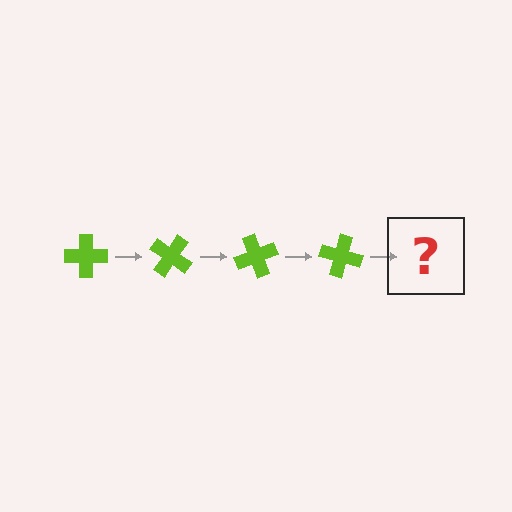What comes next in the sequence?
The next element should be a lime cross rotated 140 degrees.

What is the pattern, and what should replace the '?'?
The pattern is that the cross rotates 35 degrees each step. The '?' should be a lime cross rotated 140 degrees.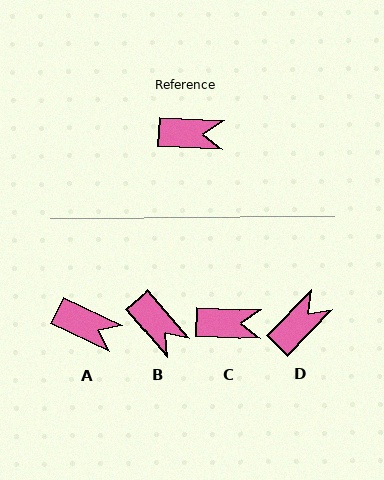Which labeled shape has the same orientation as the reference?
C.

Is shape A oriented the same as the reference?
No, it is off by about 23 degrees.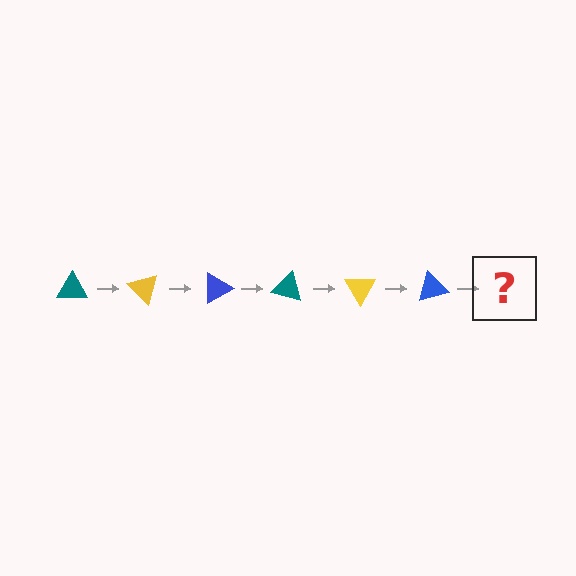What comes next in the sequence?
The next element should be a teal triangle, rotated 270 degrees from the start.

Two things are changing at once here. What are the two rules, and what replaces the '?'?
The two rules are that it rotates 45 degrees each step and the color cycles through teal, yellow, and blue. The '?' should be a teal triangle, rotated 270 degrees from the start.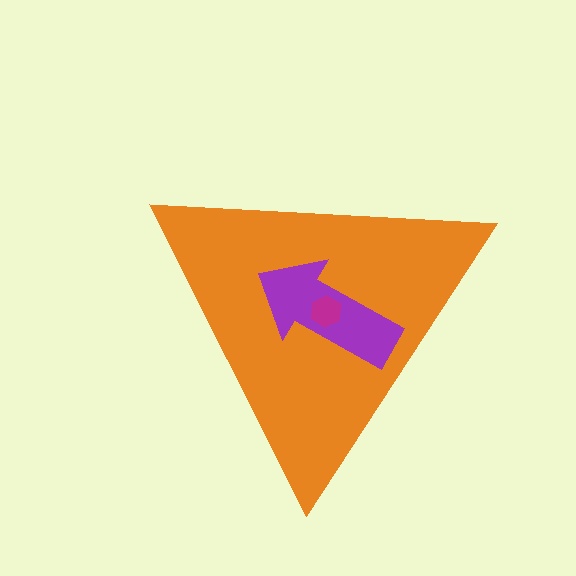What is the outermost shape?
The orange triangle.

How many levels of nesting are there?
3.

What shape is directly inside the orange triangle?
The purple arrow.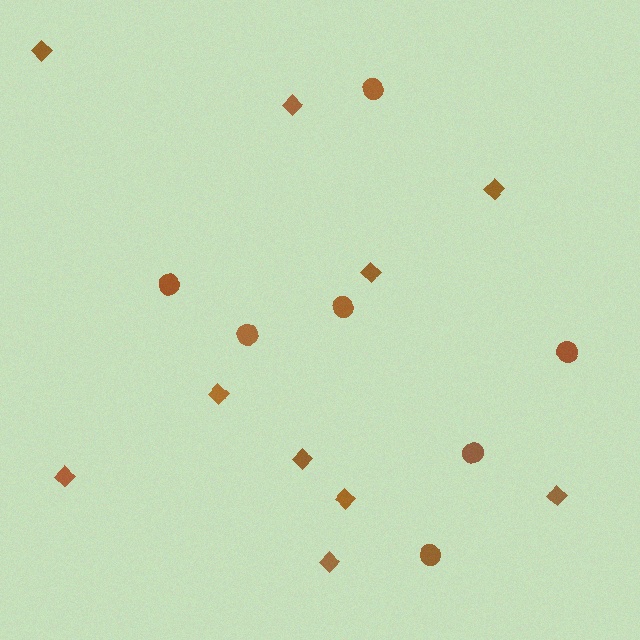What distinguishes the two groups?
There are 2 groups: one group of diamonds (10) and one group of circles (7).